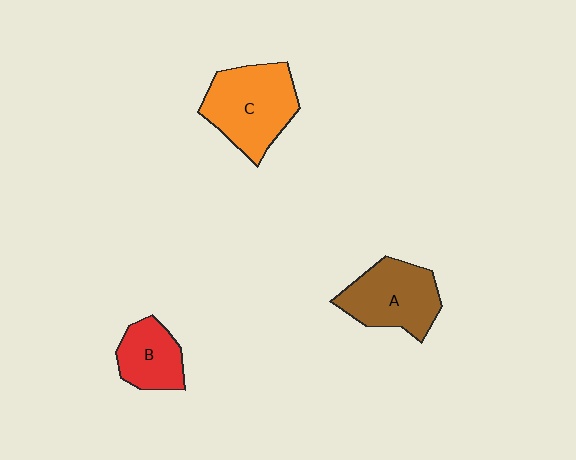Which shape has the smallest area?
Shape B (red).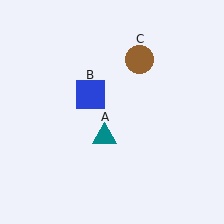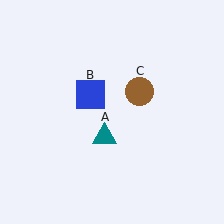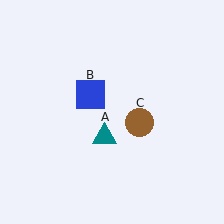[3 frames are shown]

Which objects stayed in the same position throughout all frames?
Teal triangle (object A) and blue square (object B) remained stationary.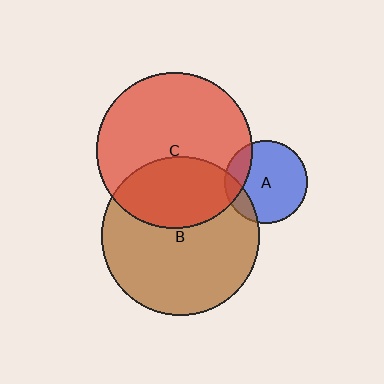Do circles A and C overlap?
Yes.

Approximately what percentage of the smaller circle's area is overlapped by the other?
Approximately 20%.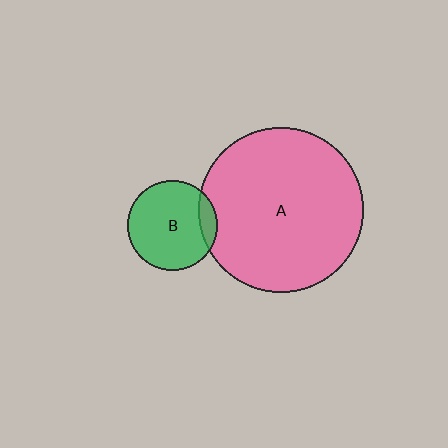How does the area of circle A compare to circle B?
Approximately 3.4 times.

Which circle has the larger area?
Circle A (pink).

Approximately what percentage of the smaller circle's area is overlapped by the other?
Approximately 10%.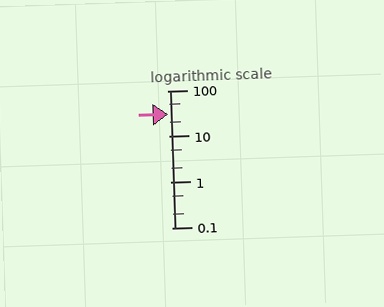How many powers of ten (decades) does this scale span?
The scale spans 3 decades, from 0.1 to 100.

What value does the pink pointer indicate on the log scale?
The pointer indicates approximately 31.